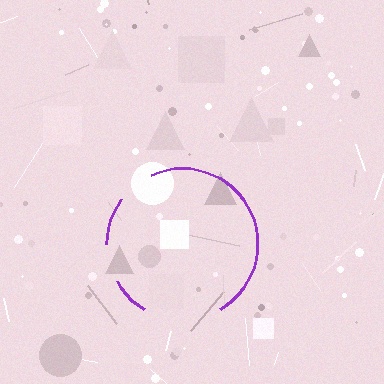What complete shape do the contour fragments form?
The contour fragments form a circle.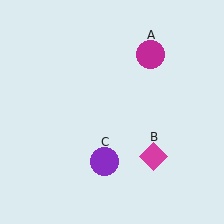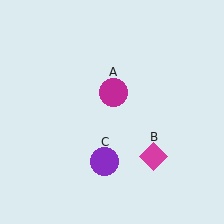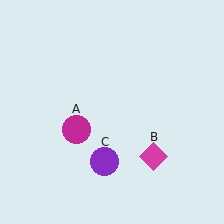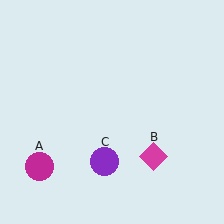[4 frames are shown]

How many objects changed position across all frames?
1 object changed position: magenta circle (object A).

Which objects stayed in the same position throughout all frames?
Magenta diamond (object B) and purple circle (object C) remained stationary.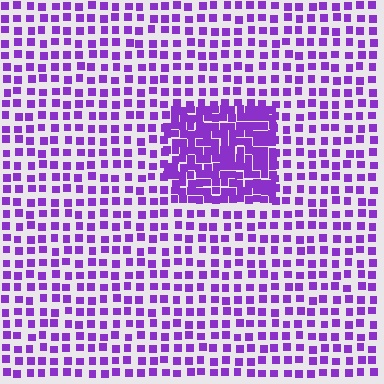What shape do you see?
I see a rectangle.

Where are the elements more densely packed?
The elements are more densely packed inside the rectangle boundary.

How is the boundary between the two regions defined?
The boundary is defined by a change in element density (approximately 2.3x ratio). All elements are the same color, size, and shape.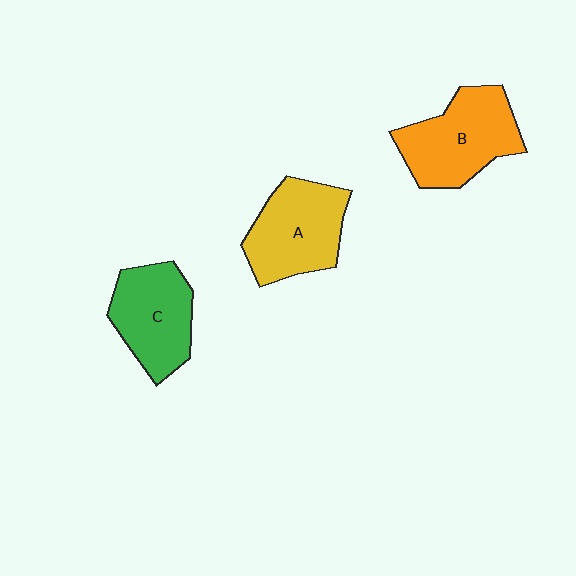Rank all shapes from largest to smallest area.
From largest to smallest: B (orange), A (yellow), C (green).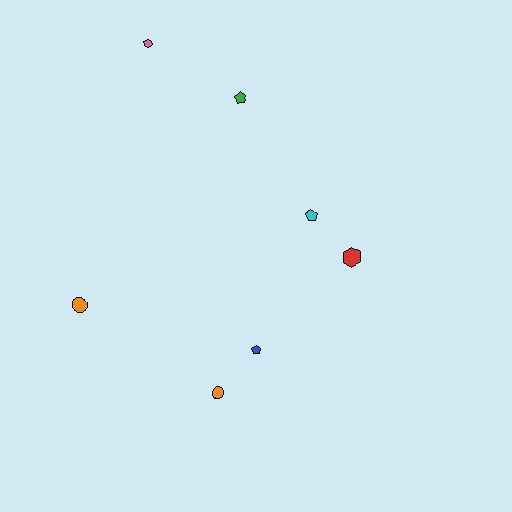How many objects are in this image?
There are 7 objects.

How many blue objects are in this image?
There is 1 blue object.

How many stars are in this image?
There are no stars.